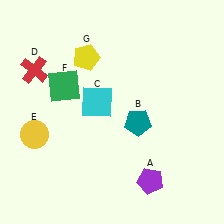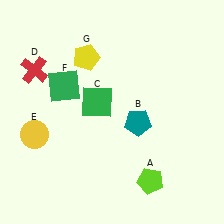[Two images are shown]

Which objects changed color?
A changed from purple to lime. C changed from cyan to green.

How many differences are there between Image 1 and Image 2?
There are 2 differences between the two images.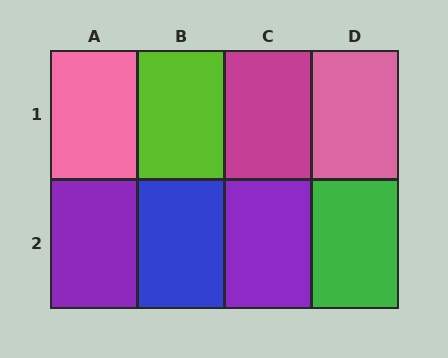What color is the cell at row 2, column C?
Purple.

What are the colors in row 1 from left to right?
Pink, lime, magenta, pink.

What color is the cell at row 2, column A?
Purple.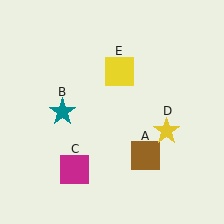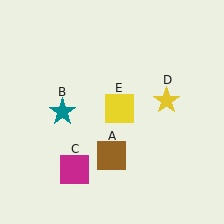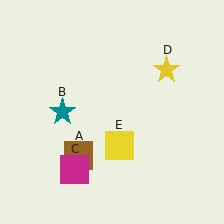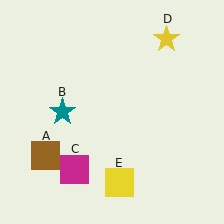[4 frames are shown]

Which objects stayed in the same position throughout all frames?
Teal star (object B) and magenta square (object C) remained stationary.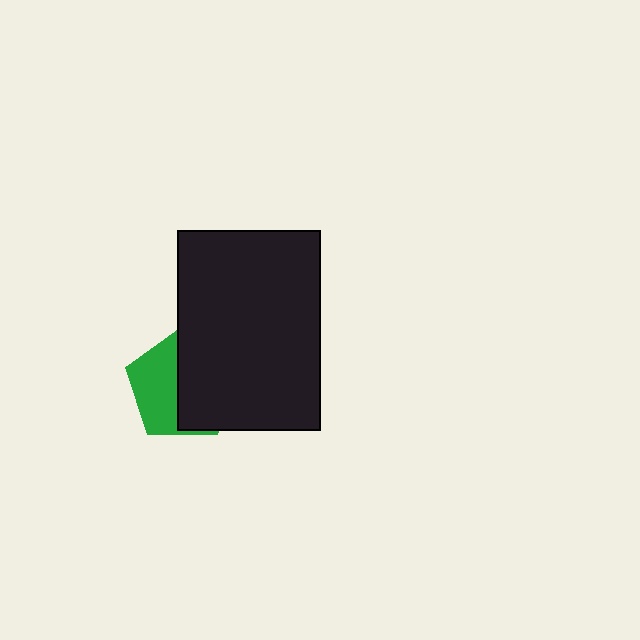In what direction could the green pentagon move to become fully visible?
The green pentagon could move left. That would shift it out from behind the black rectangle entirely.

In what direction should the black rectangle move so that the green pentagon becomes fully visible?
The black rectangle should move right. That is the shortest direction to clear the overlap and leave the green pentagon fully visible.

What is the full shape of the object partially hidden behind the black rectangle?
The partially hidden object is a green pentagon.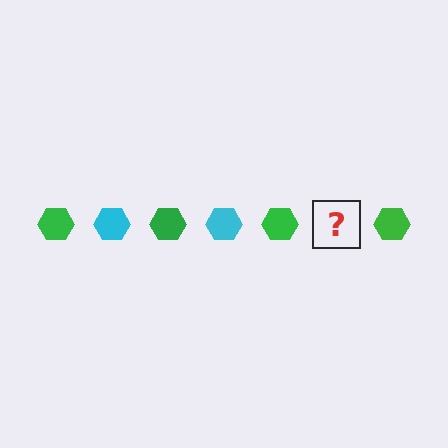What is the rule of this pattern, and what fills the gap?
The rule is that the pattern cycles through green, cyan hexagons. The gap should be filled with a cyan hexagon.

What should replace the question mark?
The question mark should be replaced with a cyan hexagon.